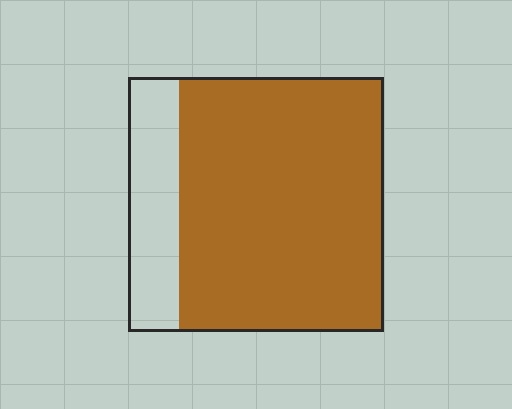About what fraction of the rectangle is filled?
About four fifths (4/5).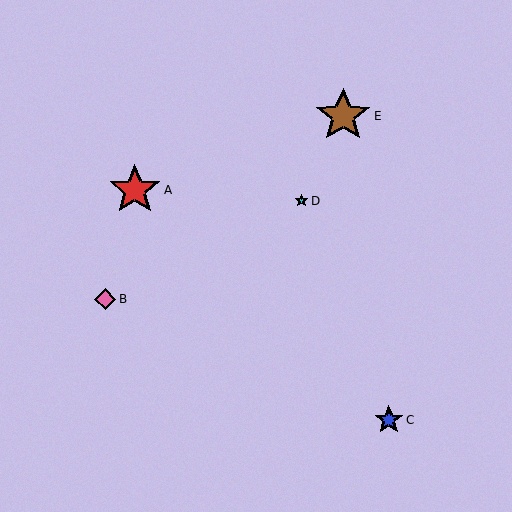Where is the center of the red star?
The center of the red star is at (135, 190).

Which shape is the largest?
The brown star (labeled E) is the largest.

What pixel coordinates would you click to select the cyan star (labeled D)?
Click at (301, 201) to select the cyan star D.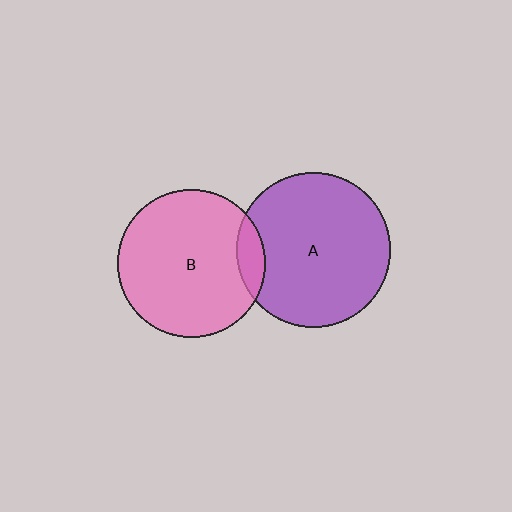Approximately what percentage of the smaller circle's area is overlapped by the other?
Approximately 10%.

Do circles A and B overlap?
Yes.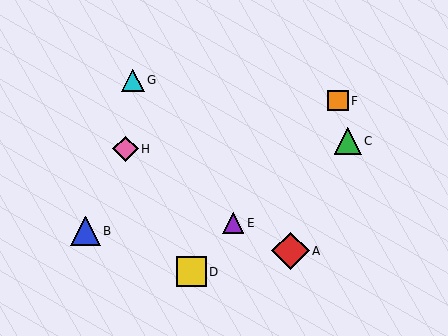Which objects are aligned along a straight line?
Objects D, E, F are aligned along a straight line.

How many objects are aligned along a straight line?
3 objects (D, E, F) are aligned along a straight line.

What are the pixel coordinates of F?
Object F is at (338, 101).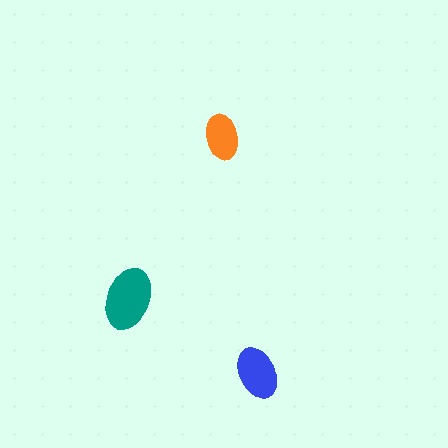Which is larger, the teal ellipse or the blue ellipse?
The teal one.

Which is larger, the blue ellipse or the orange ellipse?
The blue one.